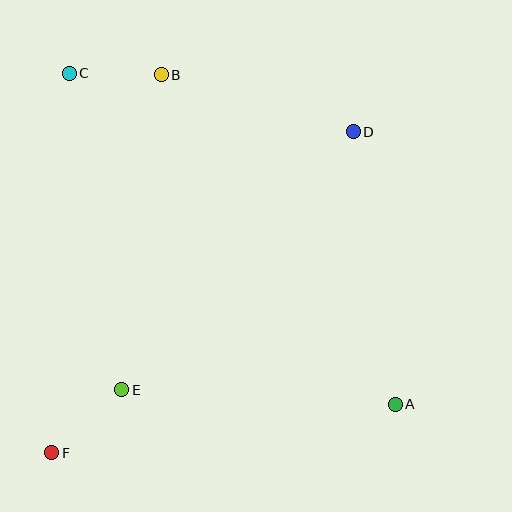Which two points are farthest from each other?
Points A and C are farthest from each other.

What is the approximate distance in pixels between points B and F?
The distance between B and F is approximately 393 pixels.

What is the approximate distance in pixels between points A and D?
The distance between A and D is approximately 276 pixels.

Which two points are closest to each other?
Points B and C are closest to each other.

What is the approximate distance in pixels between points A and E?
The distance between A and E is approximately 274 pixels.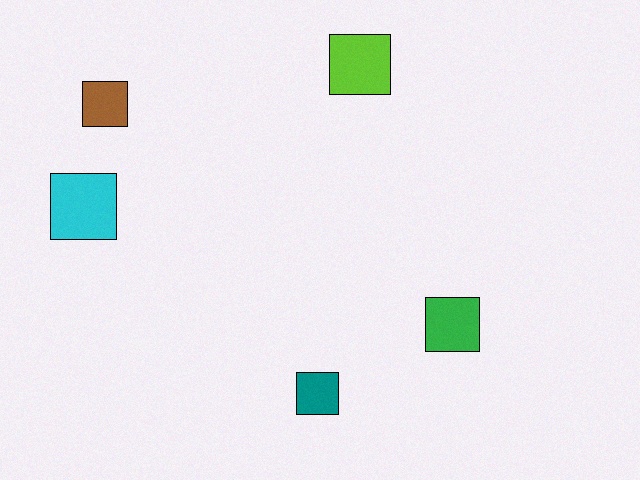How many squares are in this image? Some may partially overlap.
There are 5 squares.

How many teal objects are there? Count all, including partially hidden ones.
There is 1 teal object.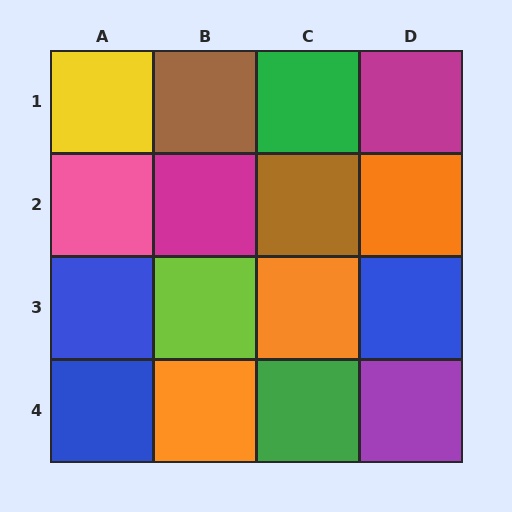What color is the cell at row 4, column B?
Orange.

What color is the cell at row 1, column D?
Magenta.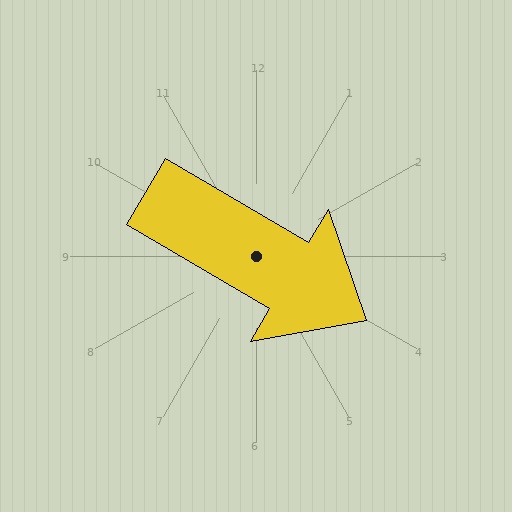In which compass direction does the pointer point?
Southeast.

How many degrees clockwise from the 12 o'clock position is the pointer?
Approximately 121 degrees.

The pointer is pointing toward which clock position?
Roughly 4 o'clock.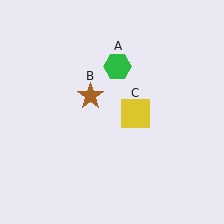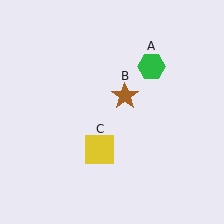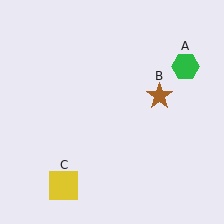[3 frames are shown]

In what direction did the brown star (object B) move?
The brown star (object B) moved right.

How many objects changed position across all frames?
3 objects changed position: green hexagon (object A), brown star (object B), yellow square (object C).